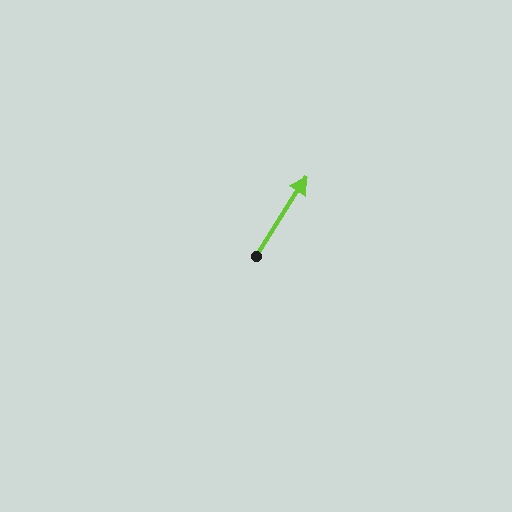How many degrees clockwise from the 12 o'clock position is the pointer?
Approximately 32 degrees.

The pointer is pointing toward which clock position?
Roughly 1 o'clock.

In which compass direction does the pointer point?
Northeast.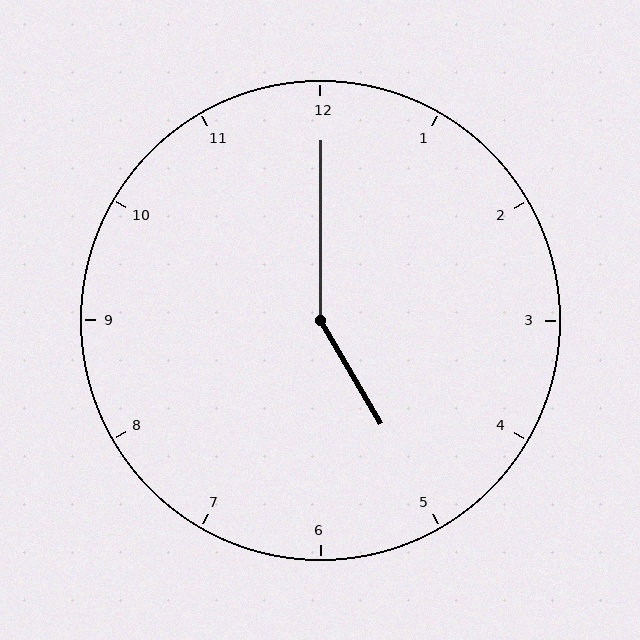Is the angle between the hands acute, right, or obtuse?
It is obtuse.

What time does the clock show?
5:00.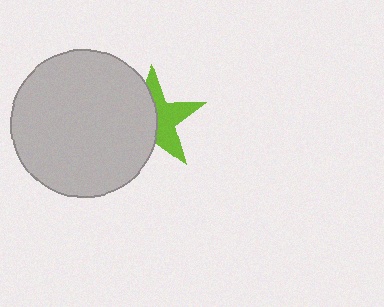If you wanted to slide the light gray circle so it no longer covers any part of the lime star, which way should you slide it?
Slide it left — that is the most direct way to separate the two shapes.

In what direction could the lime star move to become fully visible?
The lime star could move right. That would shift it out from behind the light gray circle entirely.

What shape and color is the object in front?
The object in front is a light gray circle.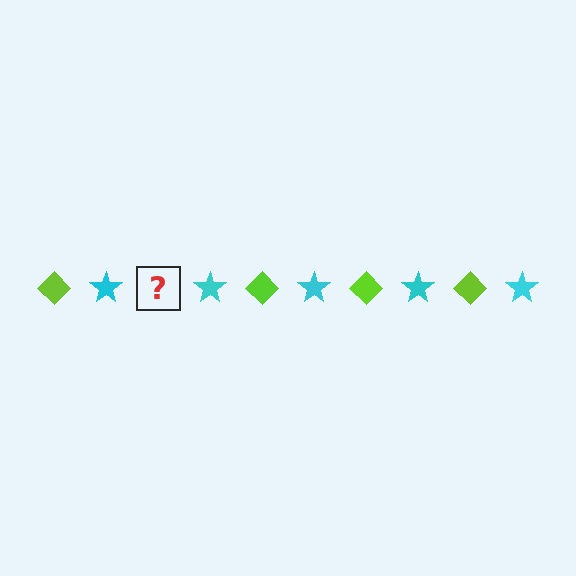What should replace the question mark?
The question mark should be replaced with a lime diamond.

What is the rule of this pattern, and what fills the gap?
The rule is that the pattern alternates between lime diamond and cyan star. The gap should be filled with a lime diamond.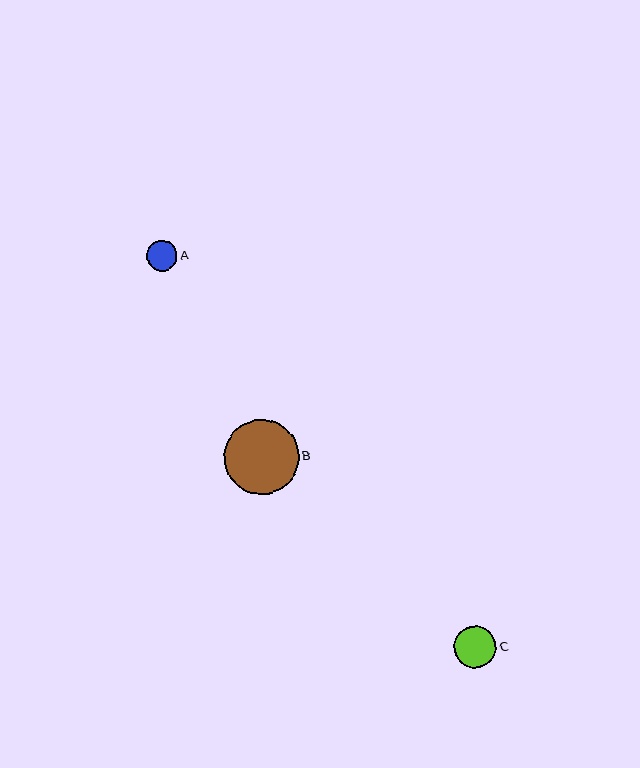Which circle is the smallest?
Circle A is the smallest with a size of approximately 31 pixels.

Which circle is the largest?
Circle B is the largest with a size of approximately 75 pixels.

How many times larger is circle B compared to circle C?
Circle B is approximately 1.8 times the size of circle C.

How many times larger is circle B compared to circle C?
Circle B is approximately 1.8 times the size of circle C.